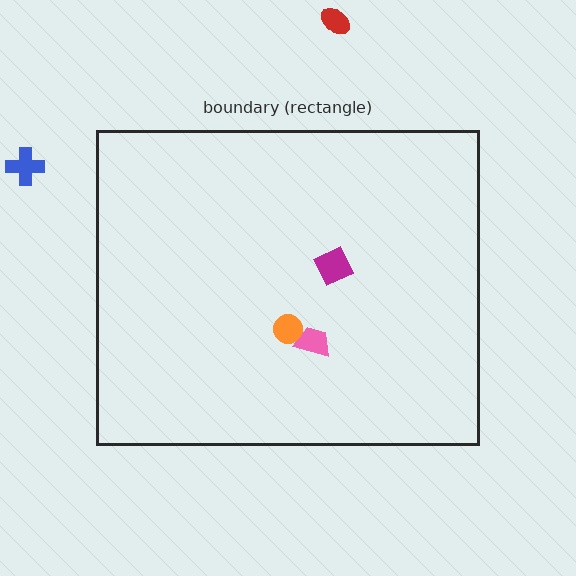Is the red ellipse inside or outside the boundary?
Outside.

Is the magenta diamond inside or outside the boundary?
Inside.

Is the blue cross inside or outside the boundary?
Outside.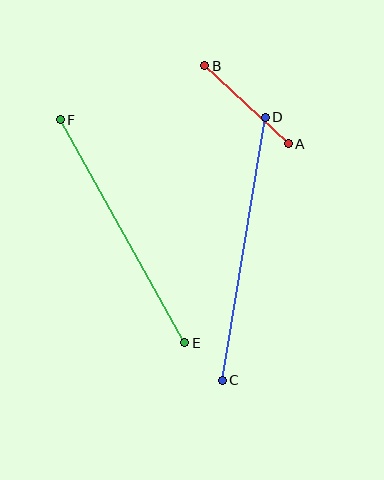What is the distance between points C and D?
The distance is approximately 267 pixels.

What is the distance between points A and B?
The distance is approximately 115 pixels.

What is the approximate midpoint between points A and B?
The midpoint is at approximately (246, 105) pixels.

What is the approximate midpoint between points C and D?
The midpoint is at approximately (244, 249) pixels.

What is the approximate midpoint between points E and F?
The midpoint is at approximately (123, 231) pixels.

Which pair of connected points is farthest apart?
Points C and D are farthest apart.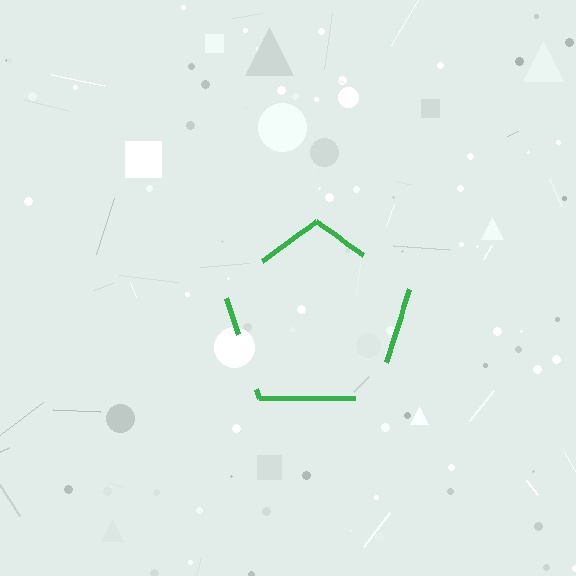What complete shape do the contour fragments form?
The contour fragments form a pentagon.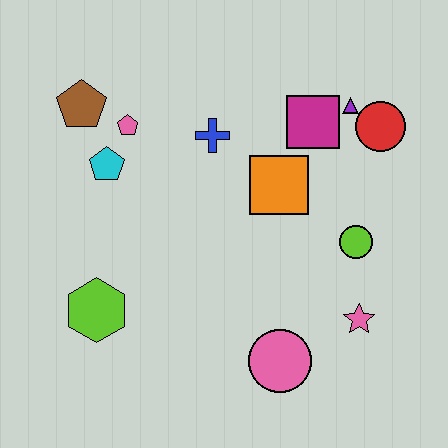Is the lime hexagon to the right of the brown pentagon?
Yes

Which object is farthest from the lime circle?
The brown pentagon is farthest from the lime circle.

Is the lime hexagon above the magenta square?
No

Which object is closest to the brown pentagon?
The pink pentagon is closest to the brown pentagon.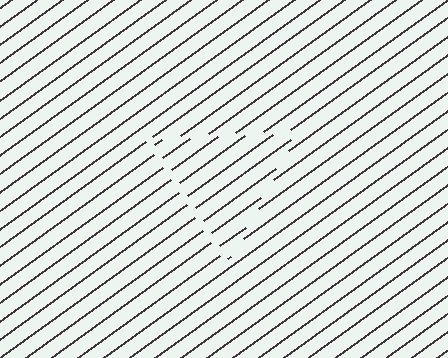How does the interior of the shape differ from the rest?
The interior of the shape contains the same grating, shifted by half a period — the contour is defined by the phase discontinuity where line-ends from the inner and outer gratings abut.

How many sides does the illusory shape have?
3 sides — the line-ends trace a triangle.